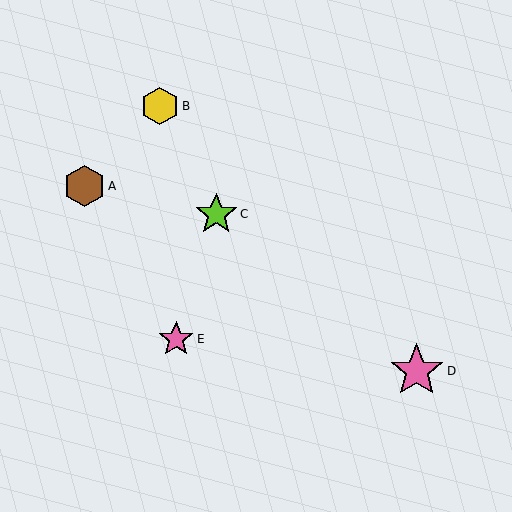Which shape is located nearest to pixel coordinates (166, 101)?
The yellow hexagon (labeled B) at (160, 106) is nearest to that location.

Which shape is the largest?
The pink star (labeled D) is the largest.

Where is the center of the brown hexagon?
The center of the brown hexagon is at (85, 186).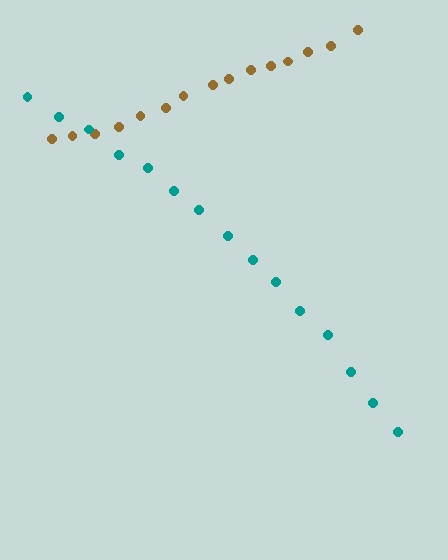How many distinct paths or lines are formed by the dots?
There are 2 distinct paths.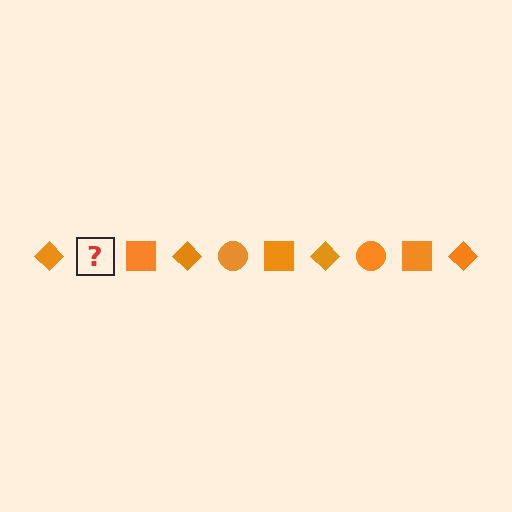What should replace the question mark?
The question mark should be replaced with an orange circle.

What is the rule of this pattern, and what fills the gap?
The rule is that the pattern cycles through diamond, circle, square shapes in orange. The gap should be filled with an orange circle.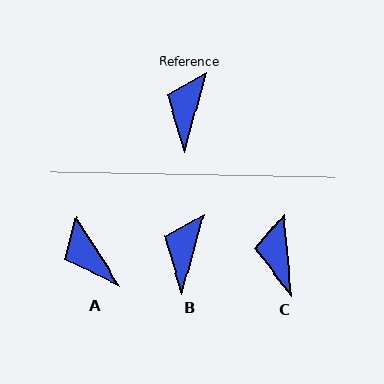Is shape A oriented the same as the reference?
No, it is off by about 48 degrees.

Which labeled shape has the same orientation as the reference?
B.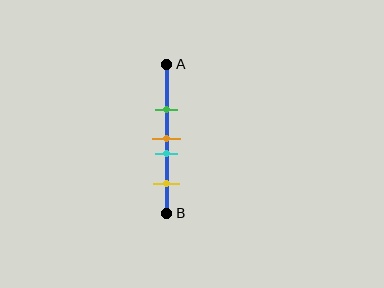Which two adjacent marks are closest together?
The orange and cyan marks are the closest adjacent pair.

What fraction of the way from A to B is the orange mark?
The orange mark is approximately 50% (0.5) of the way from A to B.